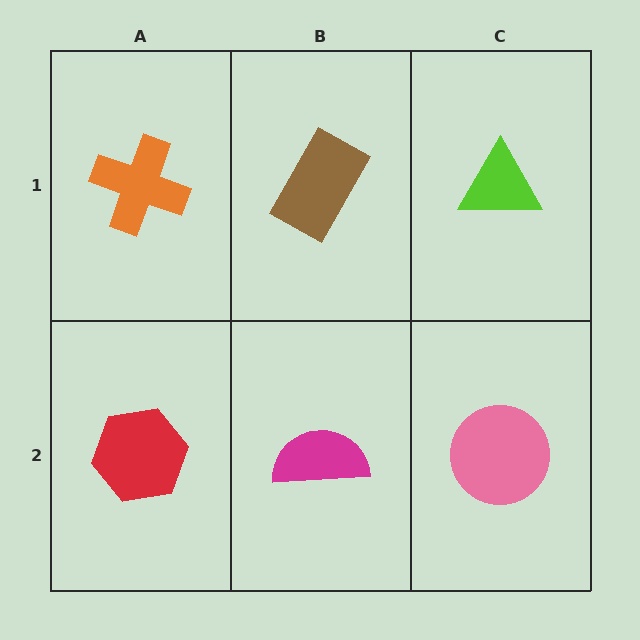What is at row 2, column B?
A magenta semicircle.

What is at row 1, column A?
An orange cross.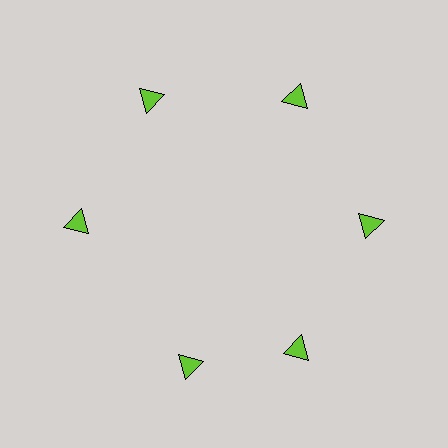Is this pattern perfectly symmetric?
No. The 6 lime triangles are arranged in a ring, but one element near the 7 o'clock position is rotated out of alignment along the ring, breaking the 6-fold rotational symmetry.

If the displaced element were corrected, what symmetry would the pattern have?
It would have 6-fold rotational symmetry — the pattern would map onto itself every 60 degrees.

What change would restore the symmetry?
The symmetry would be restored by rotating it back into even spacing with its neighbors so that all 6 triangles sit at equal angles and equal distance from the center.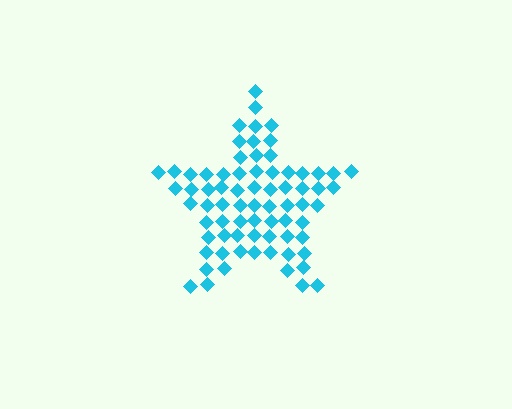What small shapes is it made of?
It is made of small diamonds.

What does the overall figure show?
The overall figure shows a star.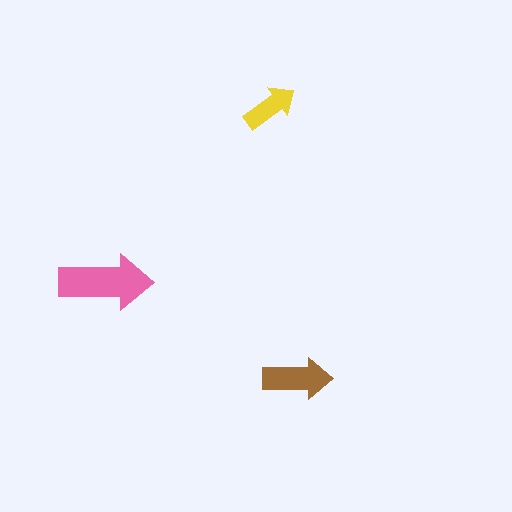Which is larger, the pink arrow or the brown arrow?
The pink one.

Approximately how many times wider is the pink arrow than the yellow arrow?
About 1.5 times wider.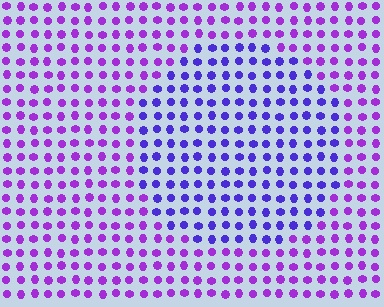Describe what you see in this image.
The image is filled with small purple elements in a uniform arrangement. A circle-shaped region is visible where the elements are tinted to a slightly different hue, forming a subtle color boundary.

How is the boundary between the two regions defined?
The boundary is defined purely by a slight shift in hue (about 33 degrees). Spacing, size, and orientation are identical on both sides.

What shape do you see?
I see a circle.